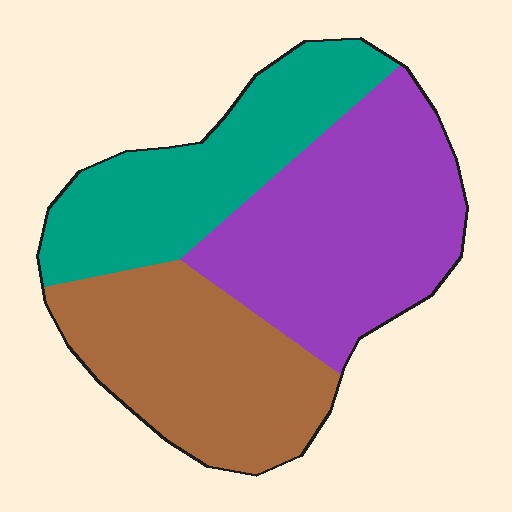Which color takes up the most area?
Purple, at roughly 40%.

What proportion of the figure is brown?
Brown covers 32% of the figure.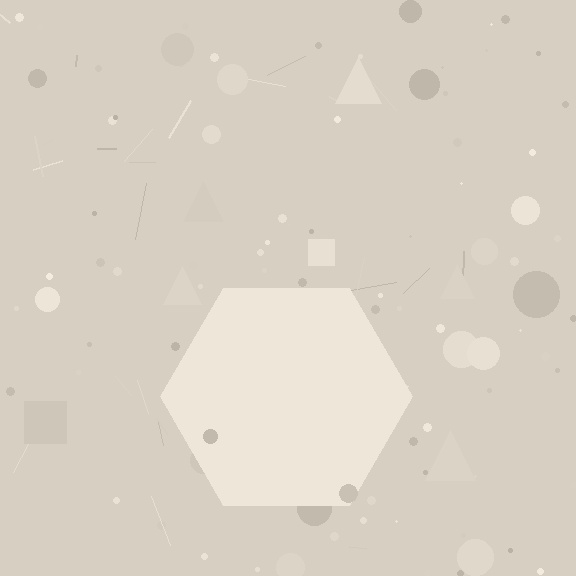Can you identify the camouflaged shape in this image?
The camouflaged shape is a hexagon.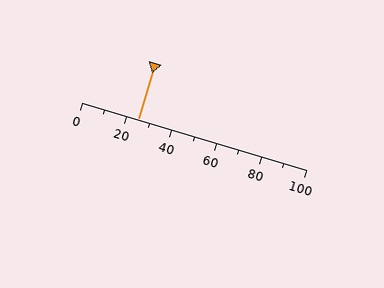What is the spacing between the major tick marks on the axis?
The major ticks are spaced 20 apart.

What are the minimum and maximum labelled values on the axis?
The axis runs from 0 to 100.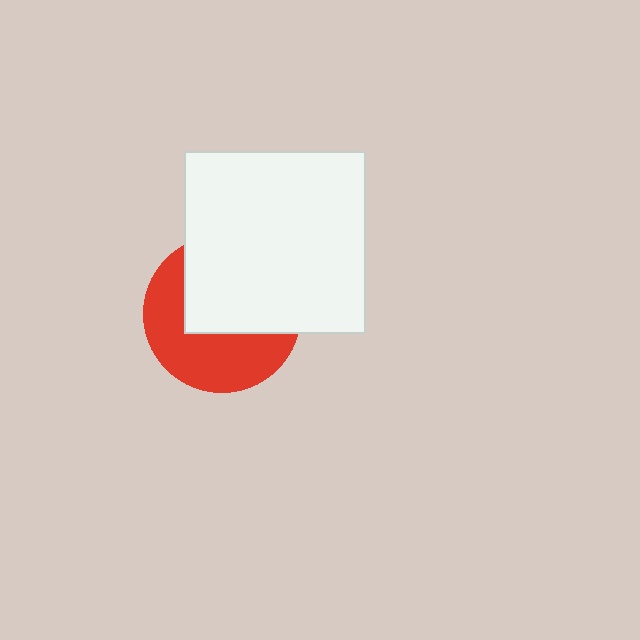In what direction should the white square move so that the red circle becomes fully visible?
The white square should move up. That is the shortest direction to clear the overlap and leave the red circle fully visible.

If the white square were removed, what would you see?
You would see the complete red circle.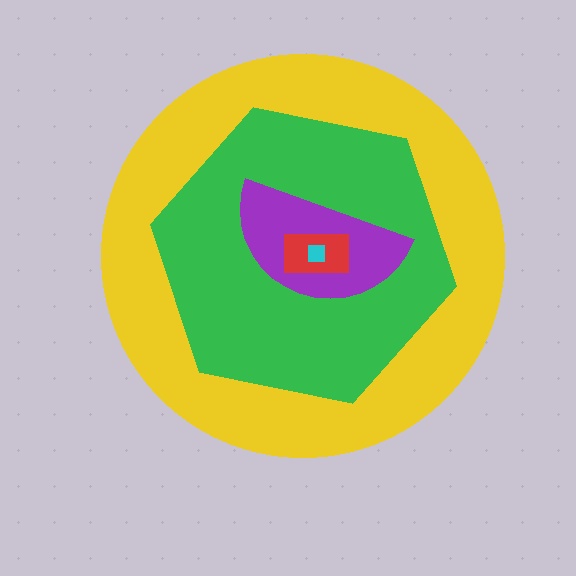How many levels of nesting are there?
5.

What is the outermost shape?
The yellow circle.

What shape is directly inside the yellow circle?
The green hexagon.